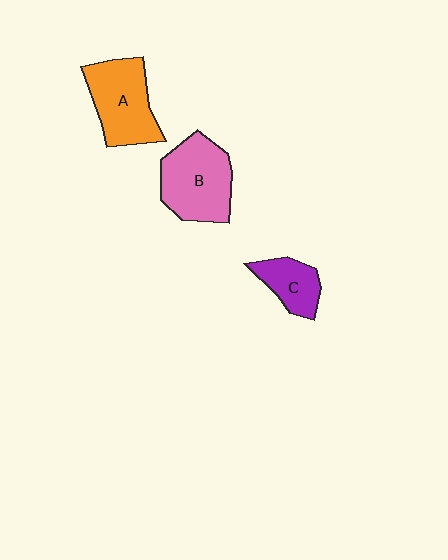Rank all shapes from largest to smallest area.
From largest to smallest: B (pink), A (orange), C (purple).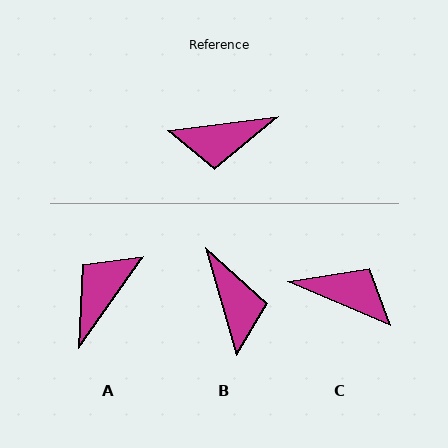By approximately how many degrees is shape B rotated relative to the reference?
Approximately 98 degrees counter-clockwise.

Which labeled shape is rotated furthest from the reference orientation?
C, about 150 degrees away.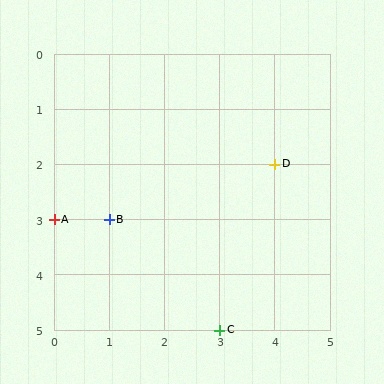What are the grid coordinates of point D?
Point D is at grid coordinates (4, 2).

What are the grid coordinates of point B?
Point B is at grid coordinates (1, 3).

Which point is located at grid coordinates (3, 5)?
Point C is at (3, 5).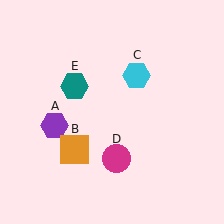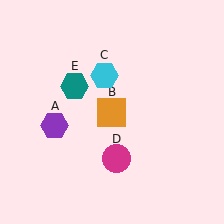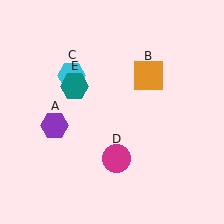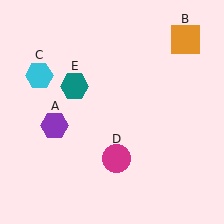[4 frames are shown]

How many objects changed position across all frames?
2 objects changed position: orange square (object B), cyan hexagon (object C).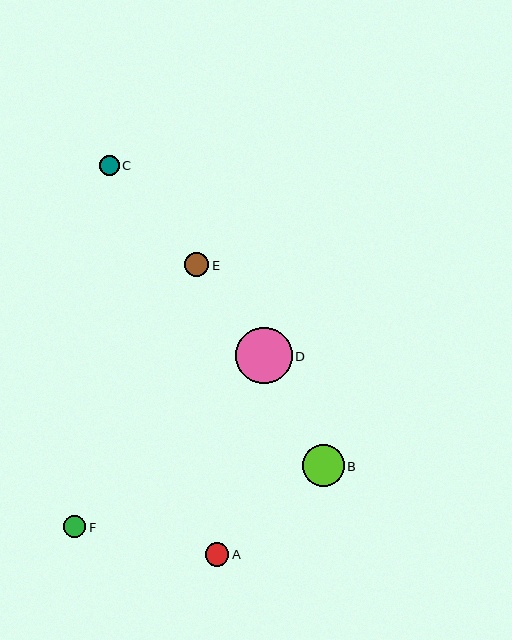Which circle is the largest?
Circle D is the largest with a size of approximately 56 pixels.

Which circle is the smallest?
Circle C is the smallest with a size of approximately 20 pixels.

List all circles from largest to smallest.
From largest to smallest: D, B, E, A, F, C.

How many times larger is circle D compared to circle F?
Circle D is approximately 2.5 times the size of circle F.